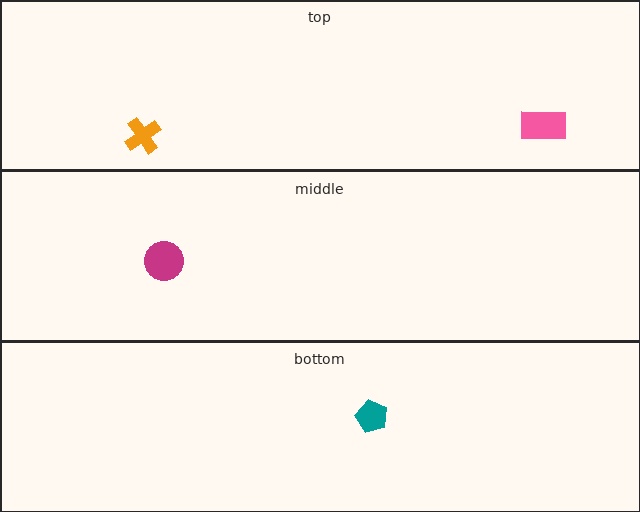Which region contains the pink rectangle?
The top region.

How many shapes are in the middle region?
1.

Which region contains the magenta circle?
The middle region.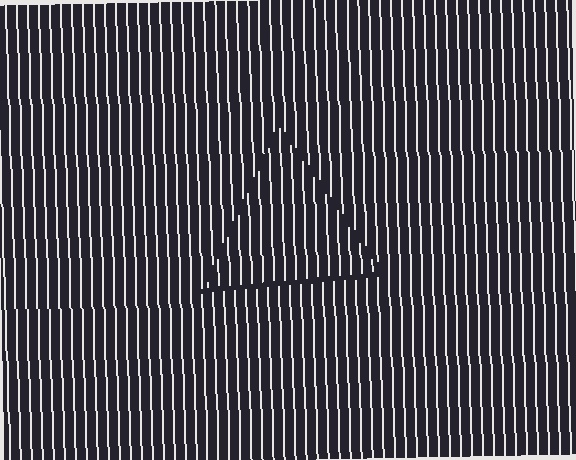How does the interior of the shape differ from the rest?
The interior of the shape contains the same grating, shifted by half a period — the contour is defined by the phase discontinuity where line-ends from the inner and outer gratings abut.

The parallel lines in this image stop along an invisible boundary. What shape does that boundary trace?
An illusory triangle. The interior of the shape contains the same grating, shifted by half a period — the contour is defined by the phase discontinuity where line-ends from the inner and outer gratings abut.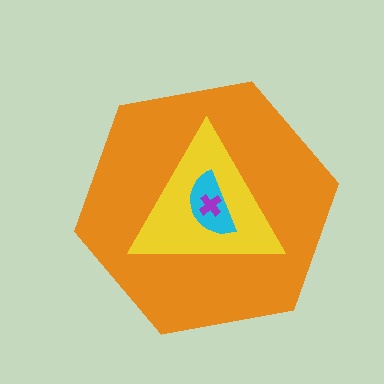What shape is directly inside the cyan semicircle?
The purple cross.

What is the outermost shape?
The orange hexagon.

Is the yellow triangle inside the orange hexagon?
Yes.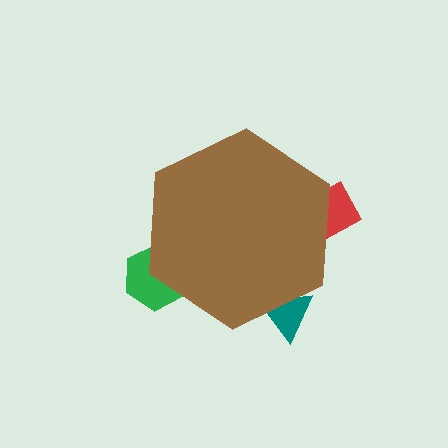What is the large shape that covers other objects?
A brown hexagon.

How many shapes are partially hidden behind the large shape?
3 shapes are partially hidden.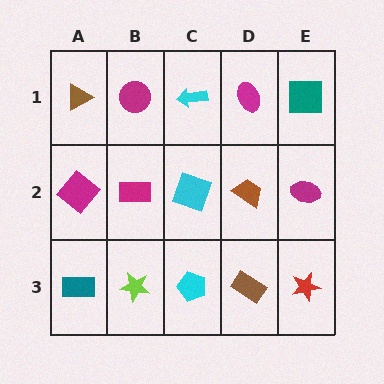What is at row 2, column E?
A magenta ellipse.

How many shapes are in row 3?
5 shapes.